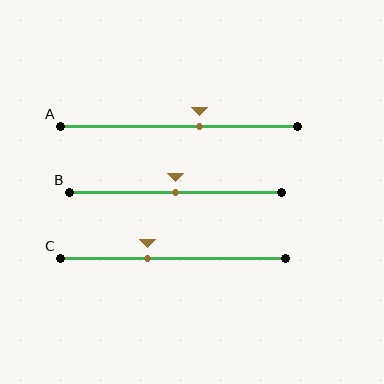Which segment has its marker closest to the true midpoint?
Segment B has its marker closest to the true midpoint.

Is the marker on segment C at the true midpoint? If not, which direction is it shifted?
No, the marker on segment C is shifted to the left by about 11% of the segment length.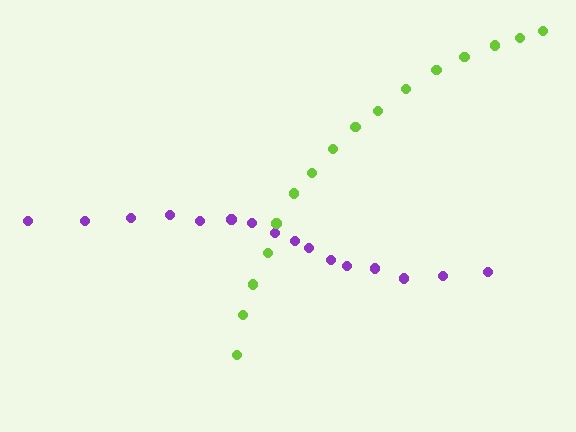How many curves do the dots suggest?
There are 2 distinct paths.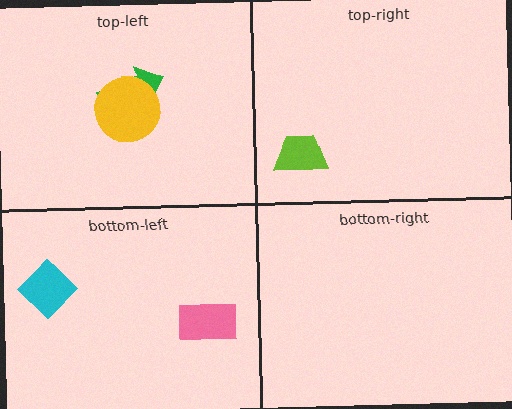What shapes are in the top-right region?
The lime trapezoid.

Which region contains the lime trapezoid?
The top-right region.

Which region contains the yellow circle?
The top-left region.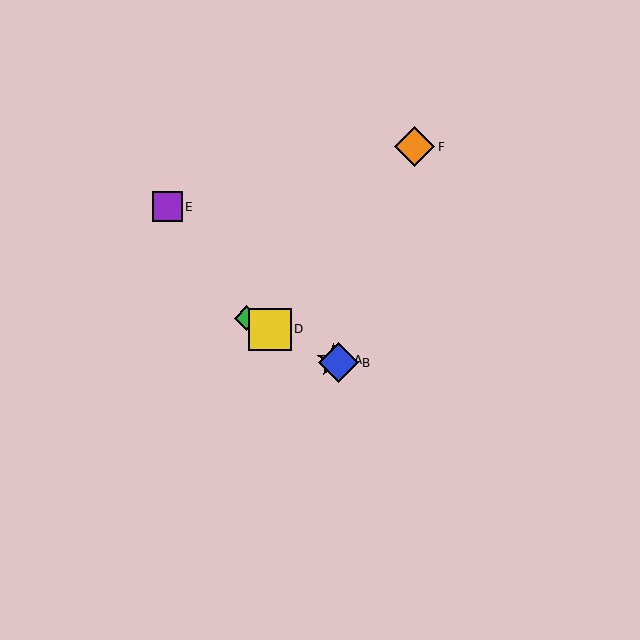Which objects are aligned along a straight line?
Objects A, B, C, D are aligned along a straight line.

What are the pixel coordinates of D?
Object D is at (270, 329).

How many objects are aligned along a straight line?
4 objects (A, B, C, D) are aligned along a straight line.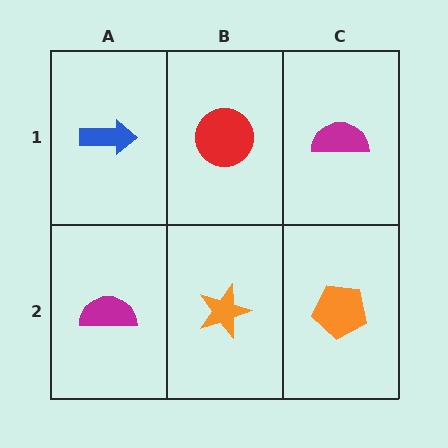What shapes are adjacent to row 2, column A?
A blue arrow (row 1, column A), an orange star (row 2, column B).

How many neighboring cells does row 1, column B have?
3.